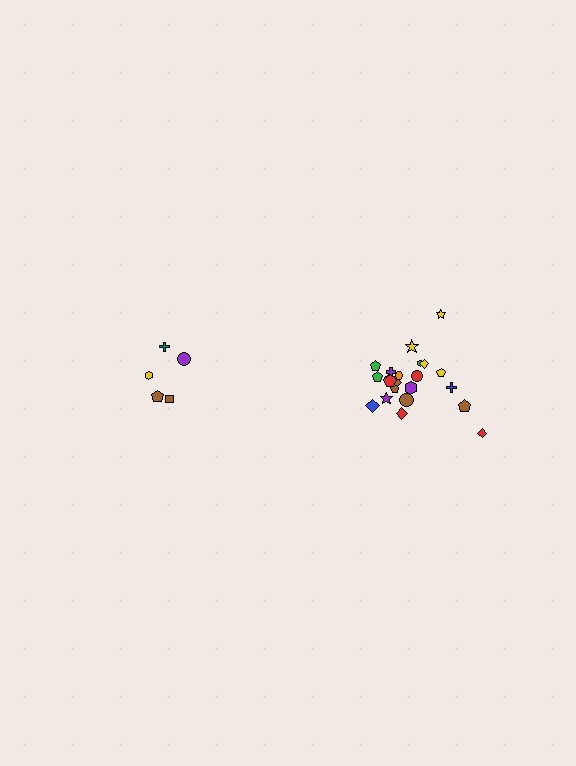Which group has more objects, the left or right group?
The right group.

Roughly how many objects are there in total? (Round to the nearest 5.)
Roughly 25 objects in total.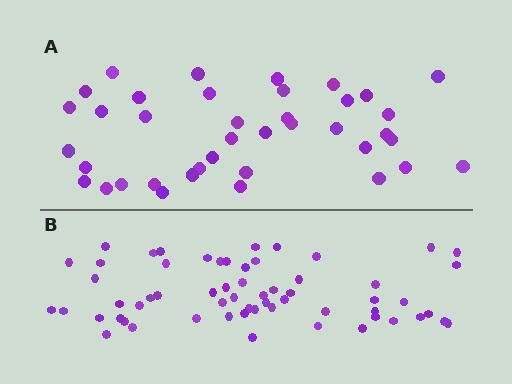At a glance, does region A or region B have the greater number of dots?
Region B (the bottom region) has more dots.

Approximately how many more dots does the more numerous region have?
Region B has approximately 20 more dots than region A.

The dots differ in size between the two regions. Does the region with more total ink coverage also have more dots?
No. Region A has more total ink coverage because its dots are larger, but region B actually contains more individual dots. Total area can be misleading — the number of items is what matters here.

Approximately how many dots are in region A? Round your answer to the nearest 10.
About 40 dots. (The exact count is 39, which rounds to 40.)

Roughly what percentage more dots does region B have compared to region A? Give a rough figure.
About 55% more.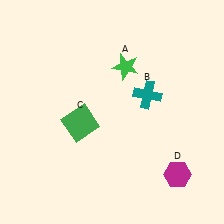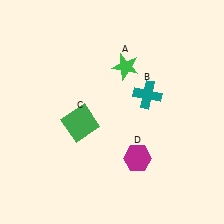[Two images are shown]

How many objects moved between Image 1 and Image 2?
1 object moved between the two images.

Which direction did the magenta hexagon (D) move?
The magenta hexagon (D) moved left.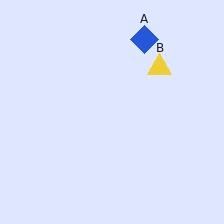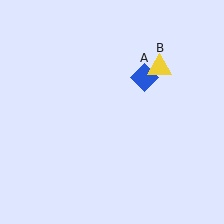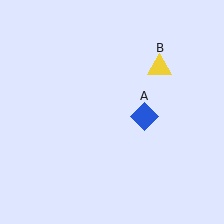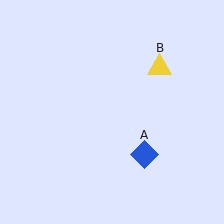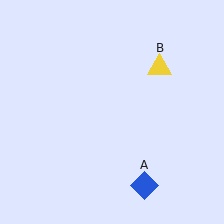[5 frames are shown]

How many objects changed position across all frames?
1 object changed position: blue diamond (object A).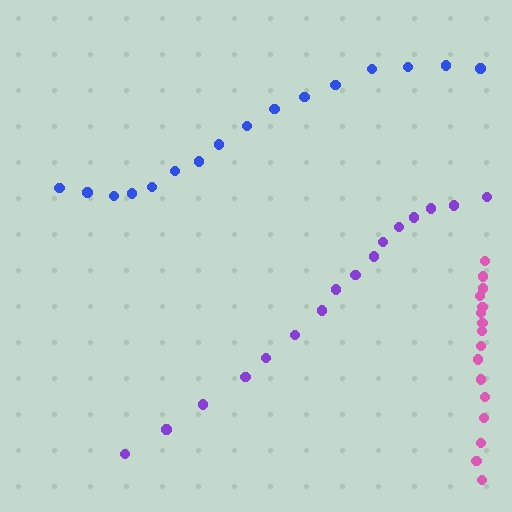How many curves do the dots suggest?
There are 3 distinct paths.